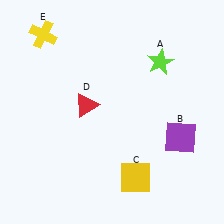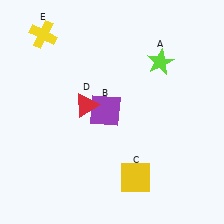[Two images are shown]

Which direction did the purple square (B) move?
The purple square (B) moved left.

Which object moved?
The purple square (B) moved left.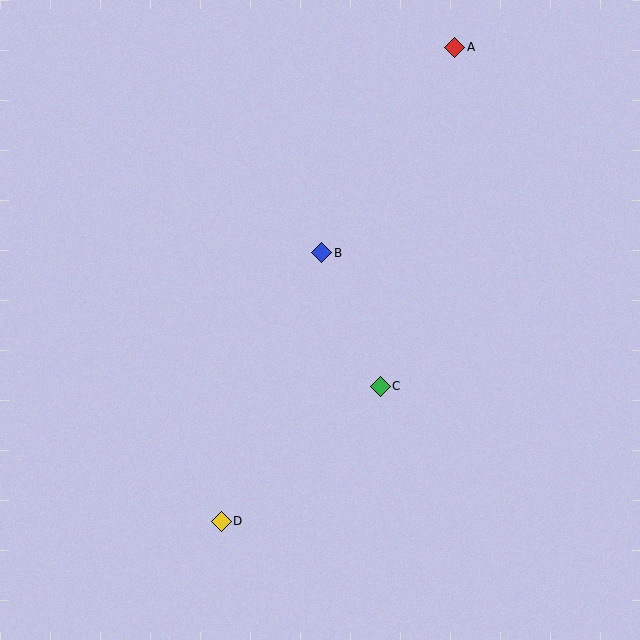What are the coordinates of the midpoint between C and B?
The midpoint between C and B is at (351, 319).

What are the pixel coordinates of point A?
Point A is at (455, 47).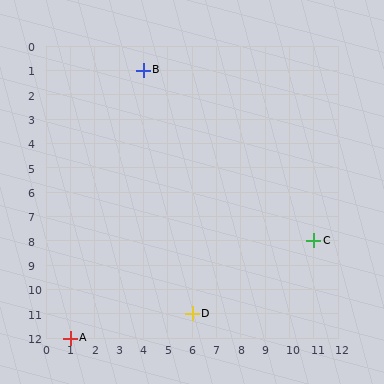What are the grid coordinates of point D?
Point D is at grid coordinates (6, 11).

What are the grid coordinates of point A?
Point A is at grid coordinates (1, 12).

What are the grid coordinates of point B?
Point B is at grid coordinates (4, 1).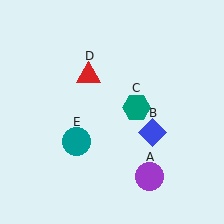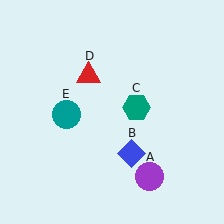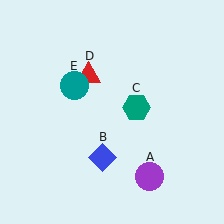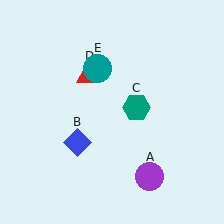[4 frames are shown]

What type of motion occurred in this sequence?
The blue diamond (object B), teal circle (object E) rotated clockwise around the center of the scene.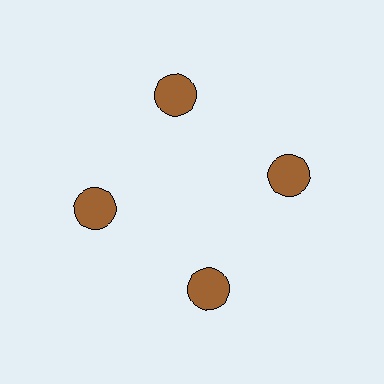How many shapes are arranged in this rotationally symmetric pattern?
There are 4 shapes, arranged in 4 groups of 1.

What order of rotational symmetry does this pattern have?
This pattern has 4-fold rotational symmetry.